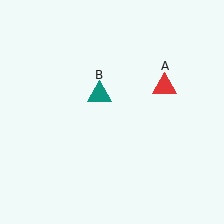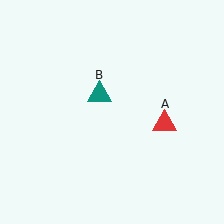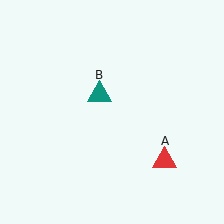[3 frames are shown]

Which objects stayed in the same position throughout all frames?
Teal triangle (object B) remained stationary.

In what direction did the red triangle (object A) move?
The red triangle (object A) moved down.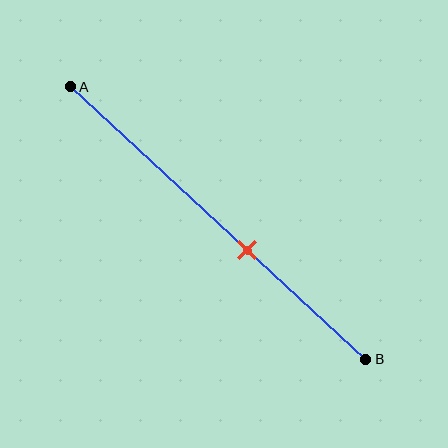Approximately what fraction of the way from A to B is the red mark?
The red mark is approximately 60% of the way from A to B.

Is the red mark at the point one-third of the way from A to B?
No, the mark is at about 60% from A, not at the 33% one-third point.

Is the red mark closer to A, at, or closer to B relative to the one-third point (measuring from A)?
The red mark is closer to point B than the one-third point of segment AB.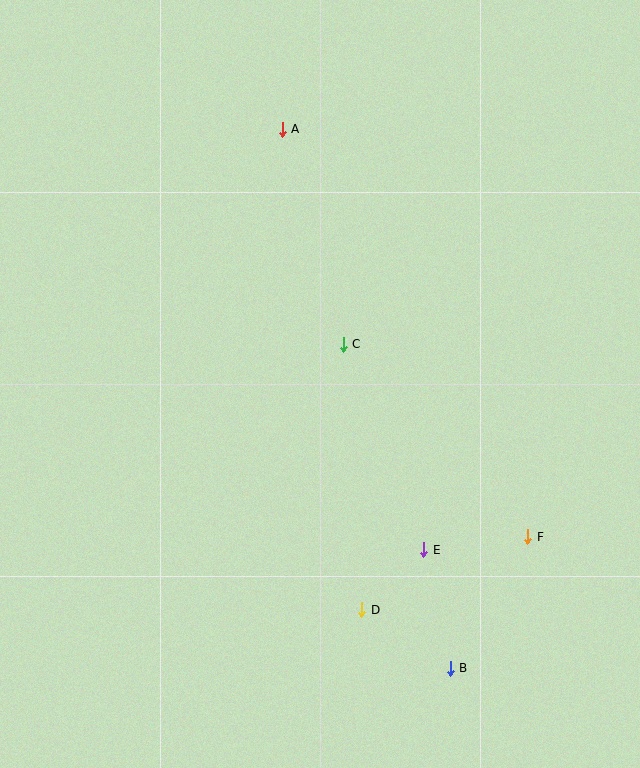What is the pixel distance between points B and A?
The distance between B and A is 565 pixels.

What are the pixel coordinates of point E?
Point E is at (424, 550).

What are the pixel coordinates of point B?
Point B is at (450, 668).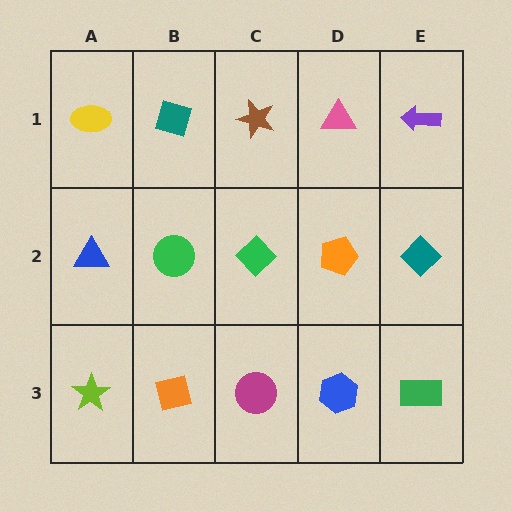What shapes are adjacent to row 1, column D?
An orange pentagon (row 2, column D), a brown star (row 1, column C), a purple arrow (row 1, column E).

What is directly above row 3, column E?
A teal diamond.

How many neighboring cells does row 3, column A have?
2.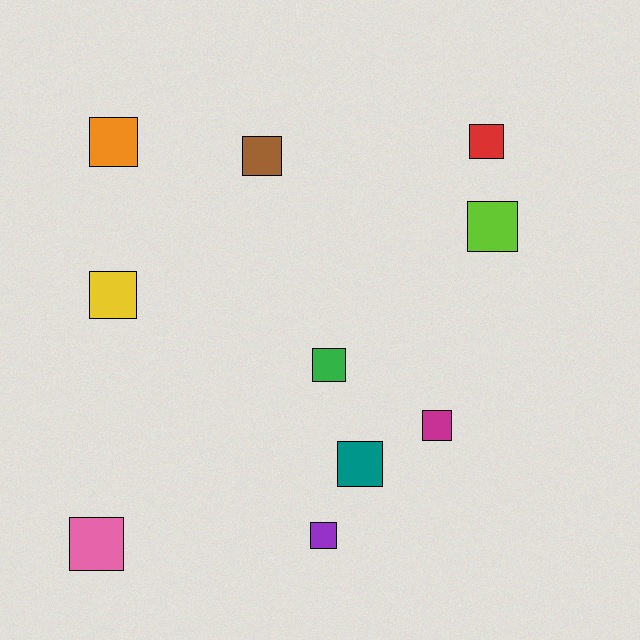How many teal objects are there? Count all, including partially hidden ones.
There is 1 teal object.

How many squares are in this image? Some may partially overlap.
There are 10 squares.